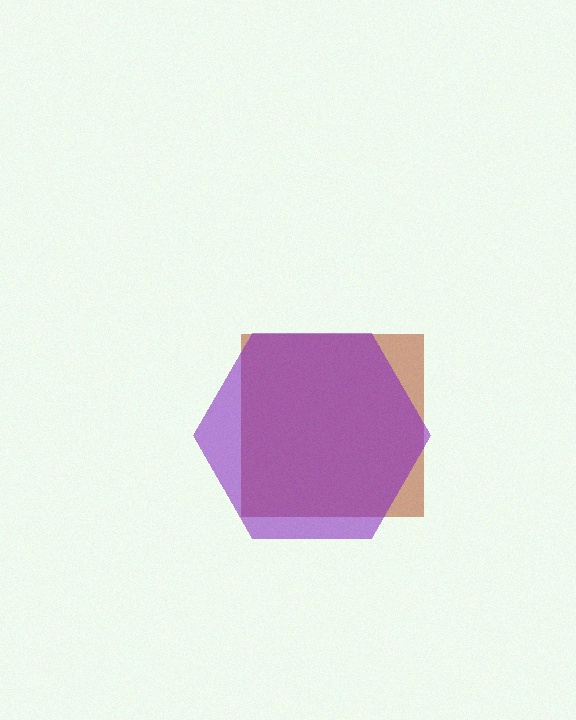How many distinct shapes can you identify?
There are 2 distinct shapes: a brown square, a purple hexagon.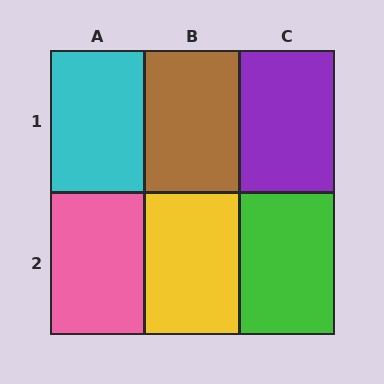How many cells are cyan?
1 cell is cyan.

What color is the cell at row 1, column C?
Purple.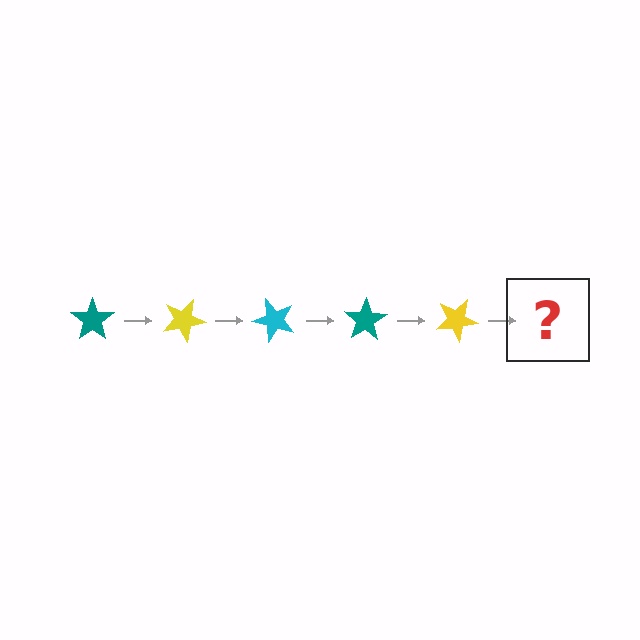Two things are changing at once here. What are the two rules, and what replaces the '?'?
The two rules are that it rotates 25 degrees each step and the color cycles through teal, yellow, and cyan. The '?' should be a cyan star, rotated 125 degrees from the start.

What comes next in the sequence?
The next element should be a cyan star, rotated 125 degrees from the start.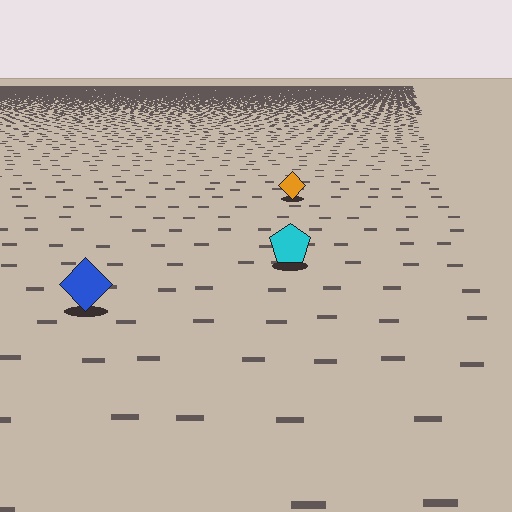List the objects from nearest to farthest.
From nearest to farthest: the blue diamond, the cyan pentagon, the orange diamond.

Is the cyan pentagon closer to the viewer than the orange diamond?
Yes. The cyan pentagon is closer — you can tell from the texture gradient: the ground texture is coarser near it.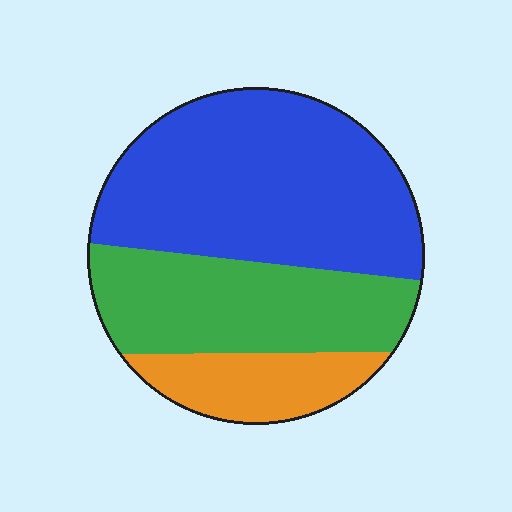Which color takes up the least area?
Orange, at roughly 15%.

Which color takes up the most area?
Blue, at roughly 50%.